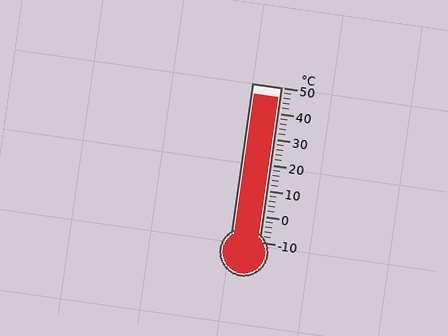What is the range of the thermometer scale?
The thermometer scale ranges from -10°C to 50°C.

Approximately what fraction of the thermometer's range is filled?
The thermometer is filled to approximately 95% of its range.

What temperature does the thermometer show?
The thermometer shows approximately 46°C.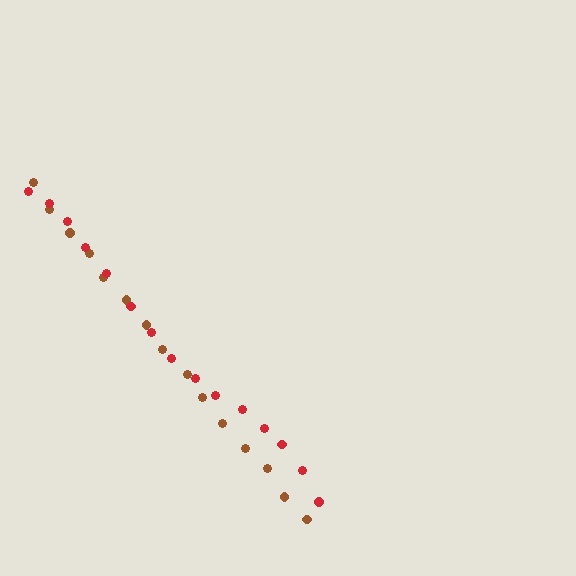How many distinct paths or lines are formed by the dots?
There are 2 distinct paths.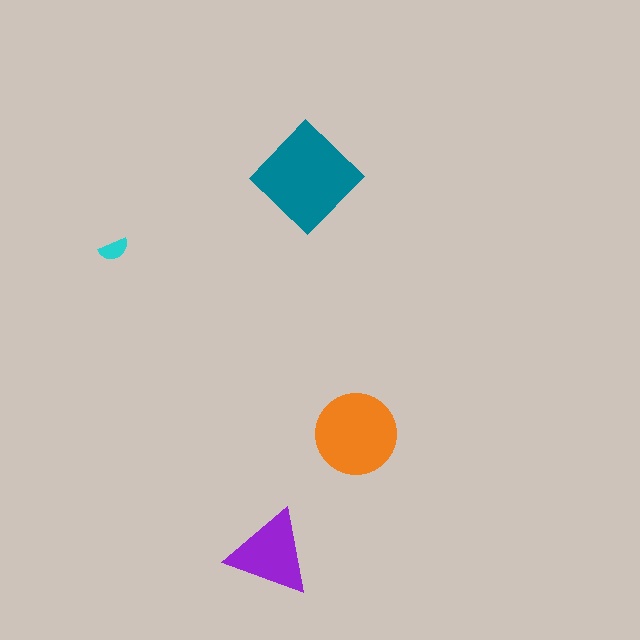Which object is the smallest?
The cyan semicircle.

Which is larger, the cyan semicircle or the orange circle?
The orange circle.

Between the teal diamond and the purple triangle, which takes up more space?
The teal diamond.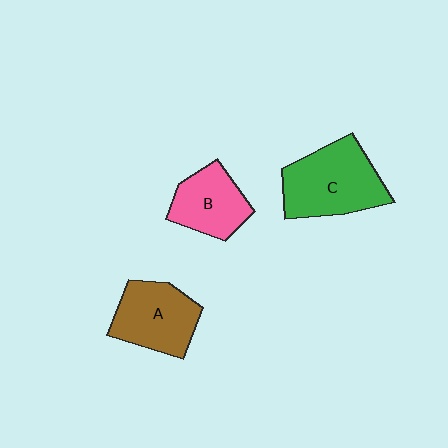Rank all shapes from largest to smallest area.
From largest to smallest: C (green), A (brown), B (pink).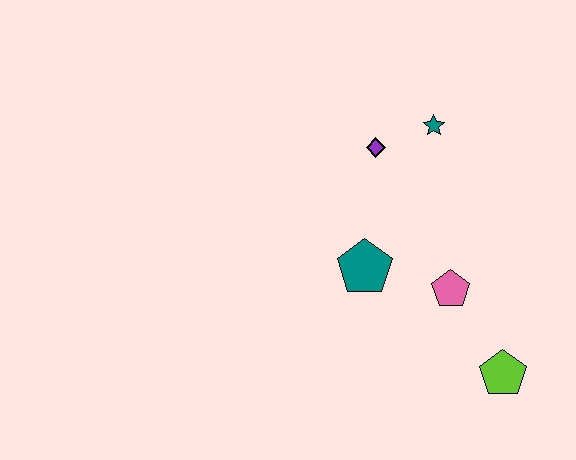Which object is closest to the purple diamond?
The teal star is closest to the purple diamond.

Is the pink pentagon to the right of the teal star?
Yes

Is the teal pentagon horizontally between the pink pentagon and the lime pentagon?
No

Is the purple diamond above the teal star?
No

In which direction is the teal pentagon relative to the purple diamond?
The teal pentagon is below the purple diamond.